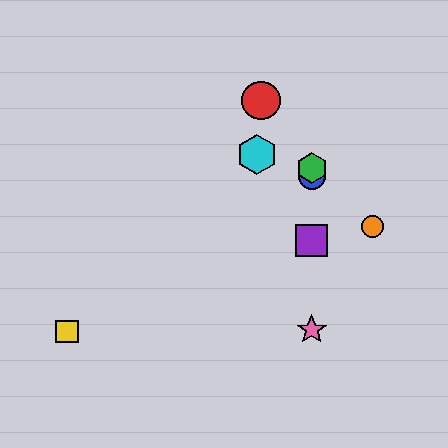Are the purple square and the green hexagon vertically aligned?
Yes, both are at x≈312.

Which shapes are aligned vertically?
The blue circle, the green hexagon, the purple square, the pink star are aligned vertically.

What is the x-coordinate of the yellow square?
The yellow square is at x≈67.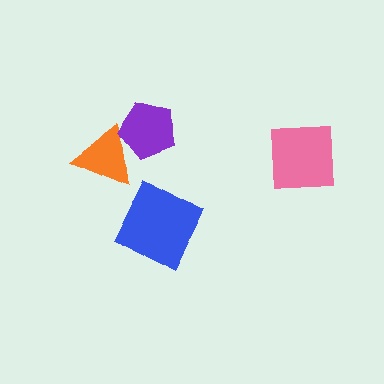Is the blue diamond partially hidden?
No, no other shape covers it.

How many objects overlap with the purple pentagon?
1 object overlaps with the purple pentagon.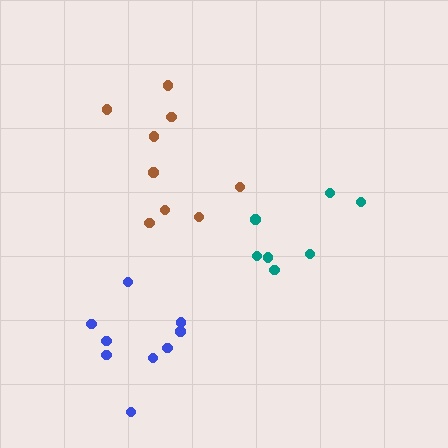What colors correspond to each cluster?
The clusters are colored: teal, blue, brown.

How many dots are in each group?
Group 1: 7 dots, Group 2: 9 dots, Group 3: 9 dots (25 total).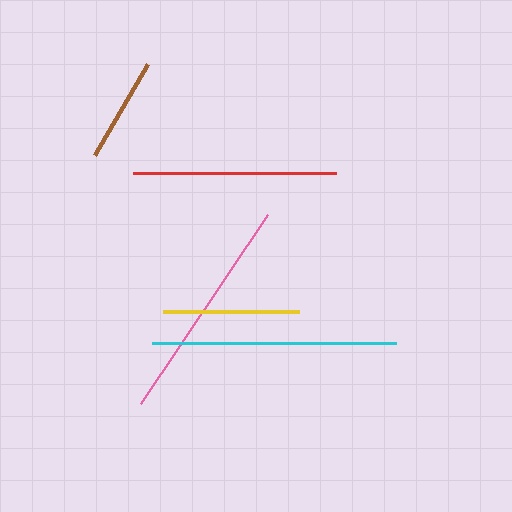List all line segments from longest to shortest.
From longest to shortest: cyan, pink, red, yellow, brown.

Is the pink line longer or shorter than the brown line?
The pink line is longer than the brown line.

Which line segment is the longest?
The cyan line is the longest at approximately 244 pixels.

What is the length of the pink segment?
The pink segment is approximately 228 pixels long.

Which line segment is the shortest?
The brown line is the shortest at approximately 105 pixels.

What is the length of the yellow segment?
The yellow segment is approximately 136 pixels long.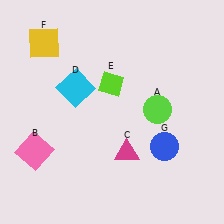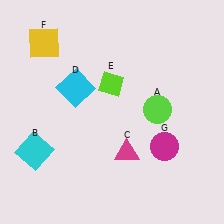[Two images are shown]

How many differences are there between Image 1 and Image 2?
There are 2 differences between the two images.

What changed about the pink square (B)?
In Image 1, B is pink. In Image 2, it changed to cyan.